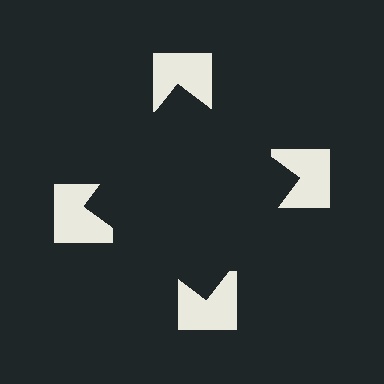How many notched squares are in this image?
There are 4 — one at each vertex of the illusory square.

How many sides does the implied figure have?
4 sides.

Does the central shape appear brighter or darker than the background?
It typically appears slightly darker than the background, even though no actual brightness change is drawn.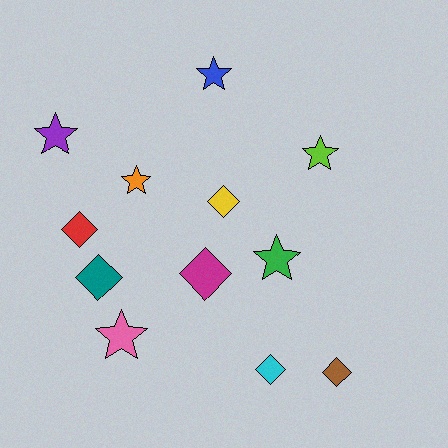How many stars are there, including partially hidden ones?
There are 6 stars.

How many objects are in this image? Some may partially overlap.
There are 12 objects.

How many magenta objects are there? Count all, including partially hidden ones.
There is 1 magenta object.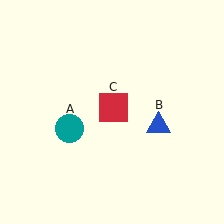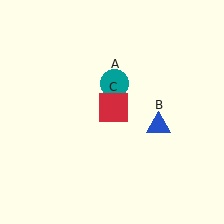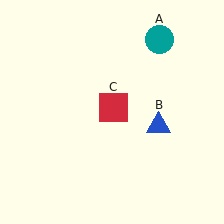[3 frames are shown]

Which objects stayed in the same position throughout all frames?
Blue triangle (object B) and red square (object C) remained stationary.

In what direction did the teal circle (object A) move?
The teal circle (object A) moved up and to the right.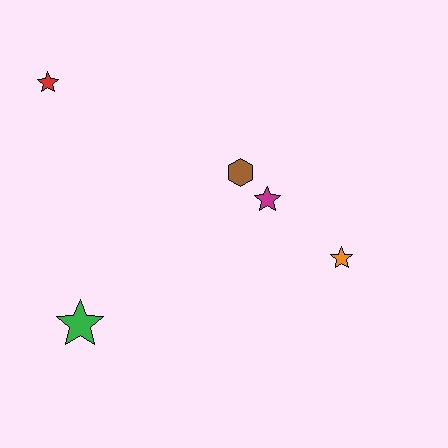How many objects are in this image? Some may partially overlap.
There are 5 objects.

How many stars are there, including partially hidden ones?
There are 4 stars.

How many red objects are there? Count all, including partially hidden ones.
There is 1 red object.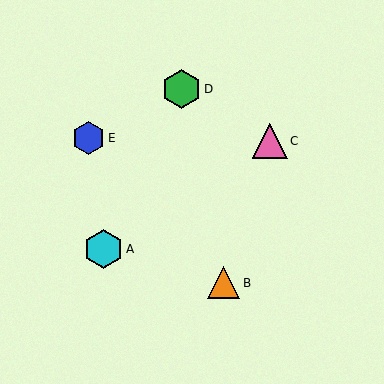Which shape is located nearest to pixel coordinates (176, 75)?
The green hexagon (labeled D) at (181, 89) is nearest to that location.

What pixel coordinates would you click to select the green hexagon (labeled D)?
Click at (181, 89) to select the green hexagon D.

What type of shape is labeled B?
Shape B is an orange triangle.